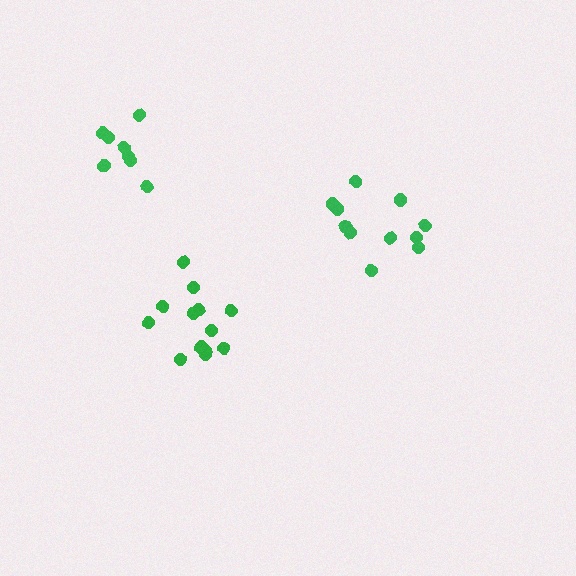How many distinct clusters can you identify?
There are 3 distinct clusters.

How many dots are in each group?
Group 1: 8 dots, Group 2: 11 dots, Group 3: 14 dots (33 total).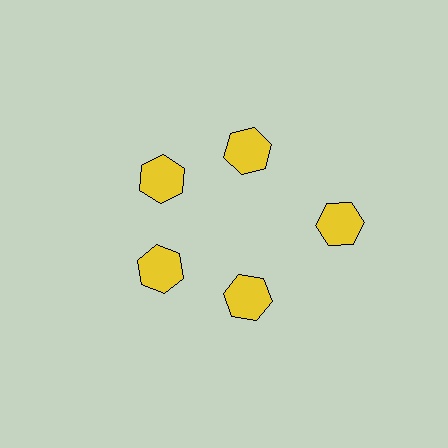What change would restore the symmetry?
The symmetry would be restored by moving it inward, back onto the ring so that all 5 hexagons sit at equal angles and equal distance from the center.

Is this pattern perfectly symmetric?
No. The 5 yellow hexagons are arranged in a ring, but one element near the 3 o'clock position is pushed outward from the center, breaking the 5-fold rotational symmetry.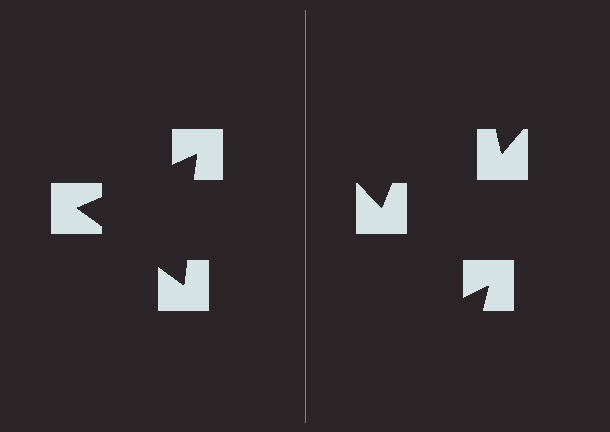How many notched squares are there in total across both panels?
6 — 3 on each side.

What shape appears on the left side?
An illusory triangle.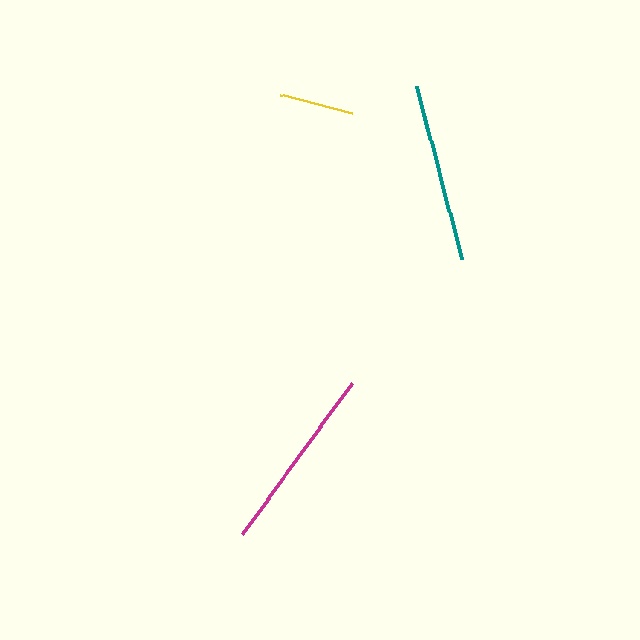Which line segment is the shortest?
The yellow line is the shortest at approximately 75 pixels.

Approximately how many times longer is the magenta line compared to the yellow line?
The magenta line is approximately 2.5 times the length of the yellow line.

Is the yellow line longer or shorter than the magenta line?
The magenta line is longer than the yellow line.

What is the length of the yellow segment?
The yellow segment is approximately 75 pixels long.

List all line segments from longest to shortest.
From longest to shortest: magenta, teal, yellow.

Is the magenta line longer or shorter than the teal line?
The magenta line is longer than the teal line.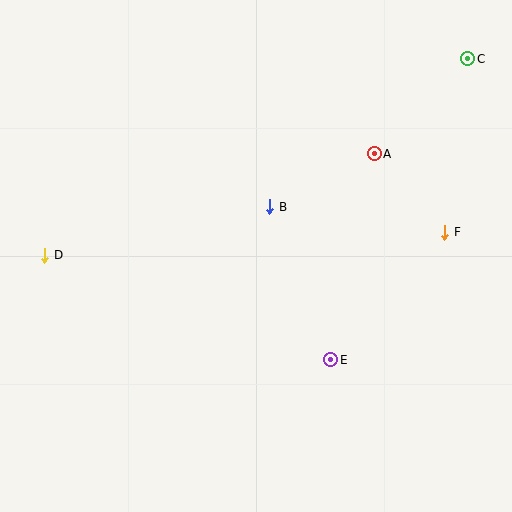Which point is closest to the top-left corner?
Point D is closest to the top-left corner.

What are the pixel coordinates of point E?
Point E is at (331, 360).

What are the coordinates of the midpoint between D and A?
The midpoint between D and A is at (209, 204).